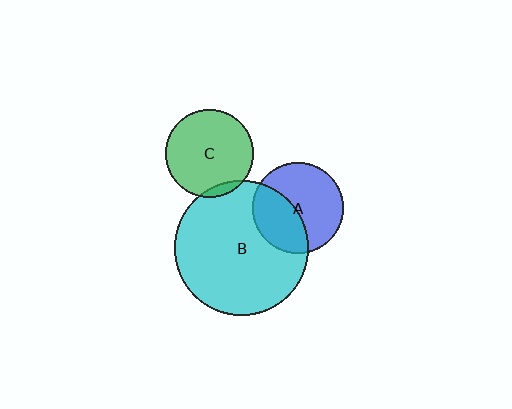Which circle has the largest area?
Circle B (cyan).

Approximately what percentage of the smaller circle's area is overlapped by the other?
Approximately 40%.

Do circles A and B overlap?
Yes.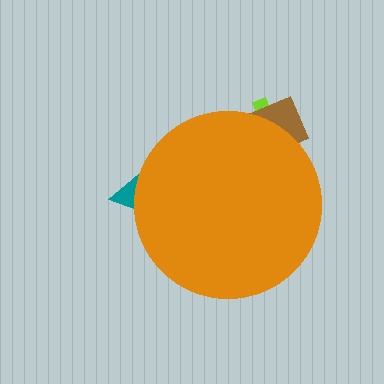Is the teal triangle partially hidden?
Yes, the teal triangle is partially hidden behind the orange circle.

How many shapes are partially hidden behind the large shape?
3 shapes are partially hidden.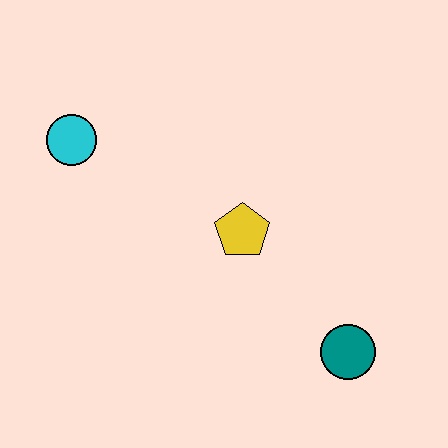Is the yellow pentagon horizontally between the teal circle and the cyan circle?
Yes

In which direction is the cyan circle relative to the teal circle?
The cyan circle is to the left of the teal circle.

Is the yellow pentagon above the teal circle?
Yes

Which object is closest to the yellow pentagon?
The teal circle is closest to the yellow pentagon.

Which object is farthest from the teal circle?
The cyan circle is farthest from the teal circle.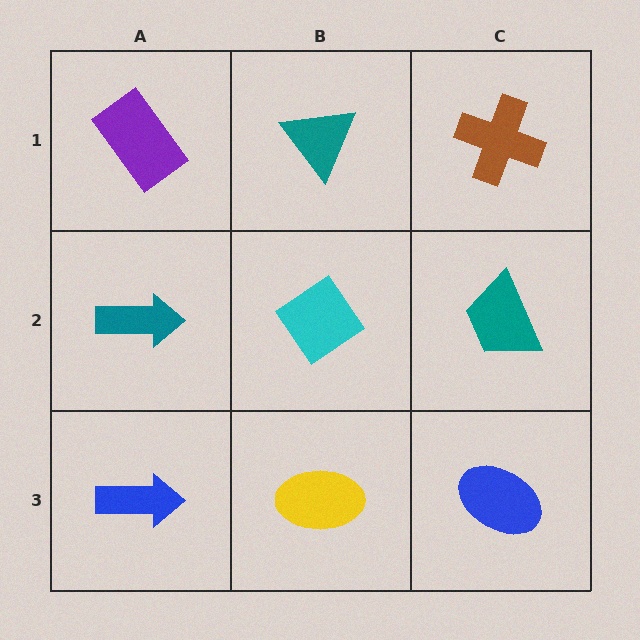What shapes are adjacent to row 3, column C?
A teal trapezoid (row 2, column C), a yellow ellipse (row 3, column B).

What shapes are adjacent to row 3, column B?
A cyan diamond (row 2, column B), a blue arrow (row 3, column A), a blue ellipse (row 3, column C).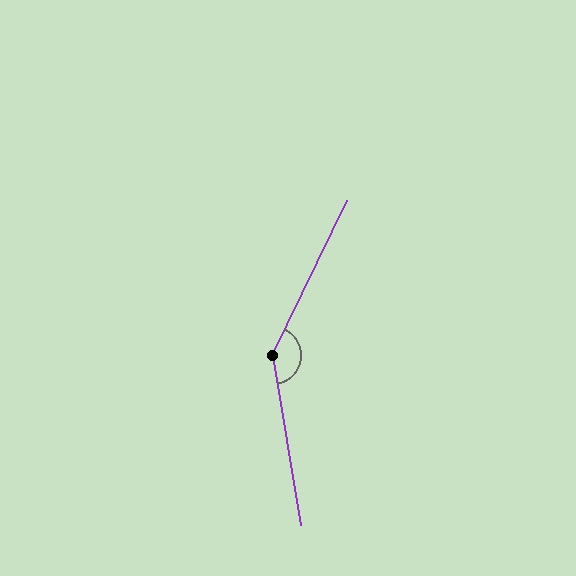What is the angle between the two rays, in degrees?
Approximately 145 degrees.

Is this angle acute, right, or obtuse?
It is obtuse.